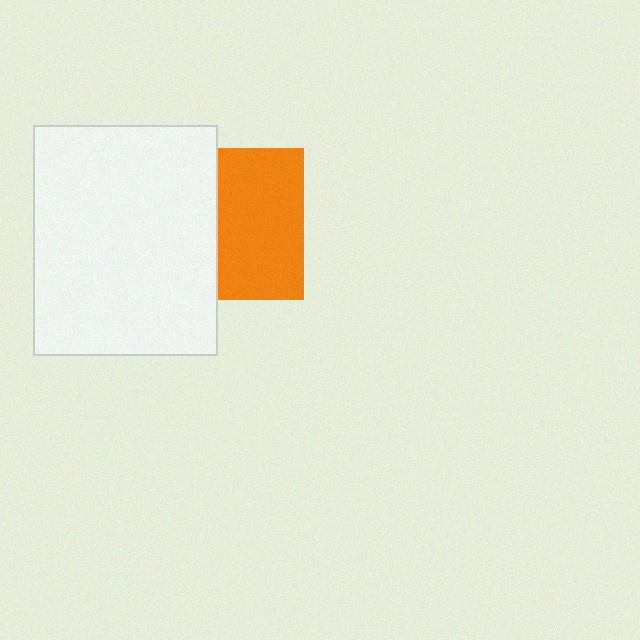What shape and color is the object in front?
The object in front is a white rectangle.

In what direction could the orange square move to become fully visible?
The orange square could move right. That would shift it out from behind the white rectangle entirely.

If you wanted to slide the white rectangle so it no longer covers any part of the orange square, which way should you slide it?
Slide it left — that is the most direct way to separate the two shapes.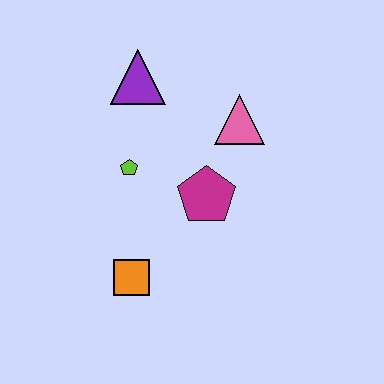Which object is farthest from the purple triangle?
The orange square is farthest from the purple triangle.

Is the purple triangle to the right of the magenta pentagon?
No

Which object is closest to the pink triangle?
The magenta pentagon is closest to the pink triangle.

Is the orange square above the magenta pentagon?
No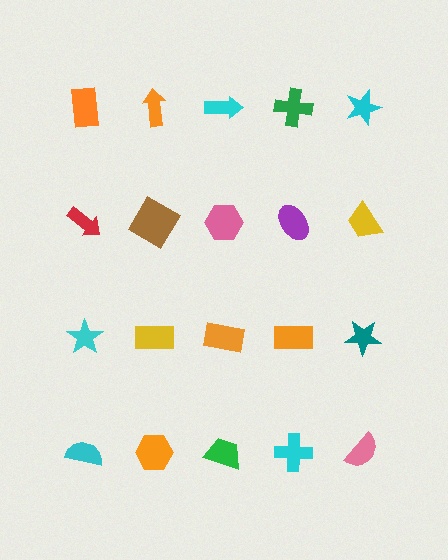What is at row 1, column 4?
A green cross.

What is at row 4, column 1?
A cyan semicircle.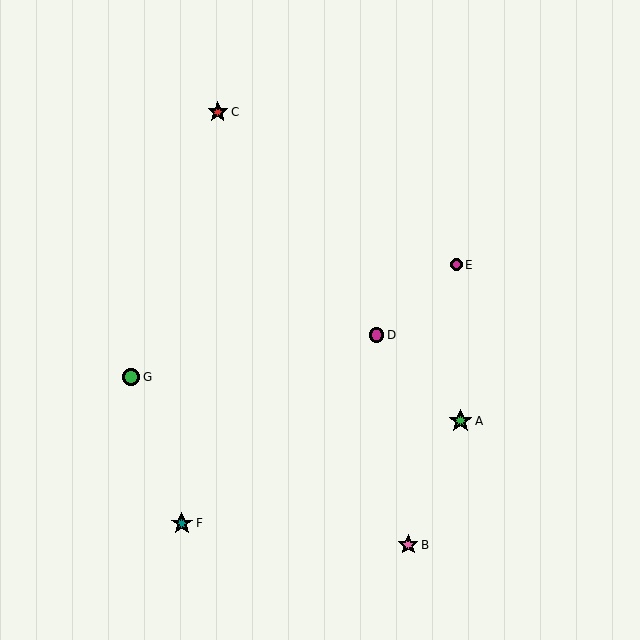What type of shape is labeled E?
Shape E is a magenta circle.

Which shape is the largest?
The green star (labeled A) is the largest.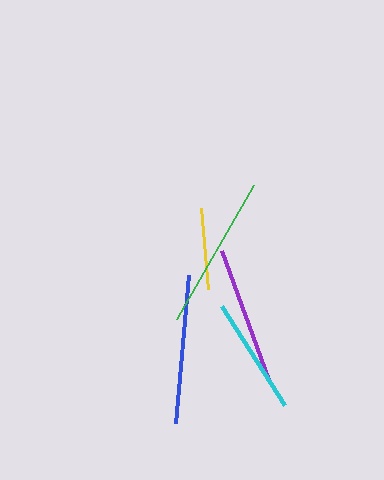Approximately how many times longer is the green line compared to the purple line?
The green line is approximately 1.1 times the length of the purple line.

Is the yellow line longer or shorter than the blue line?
The blue line is longer than the yellow line.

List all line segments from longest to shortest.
From longest to shortest: green, blue, purple, cyan, yellow.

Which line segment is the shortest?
The yellow line is the shortest at approximately 82 pixels.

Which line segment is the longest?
The green line is the longest at approximately 154 pixels.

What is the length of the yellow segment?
The yellow segment is approximately 82 pixels long.